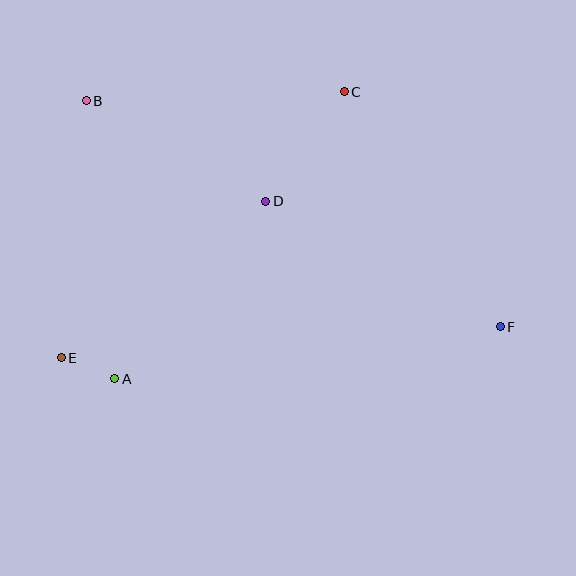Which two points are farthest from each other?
Points B and F are farthest from each other.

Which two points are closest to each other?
Points A and E are closest to each other.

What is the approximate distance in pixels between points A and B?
The distance between A and B is approximately 279 pixels.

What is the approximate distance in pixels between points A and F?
The distance between A and F is approximately 389 pixels.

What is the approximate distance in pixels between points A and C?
The distance between A and C is approximately 367 pixels.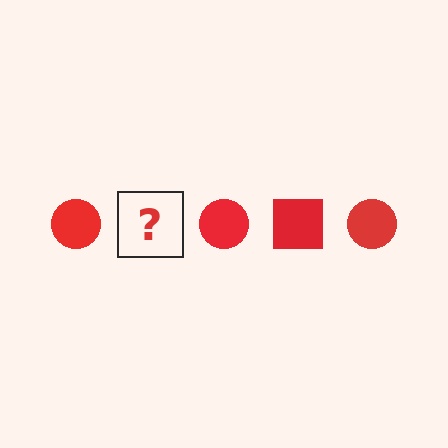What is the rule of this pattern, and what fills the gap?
The rule is that the pattern cycles through circle, square shapes in red. The gap should be filled with a red square.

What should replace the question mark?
The question mark should be replaced with a red square.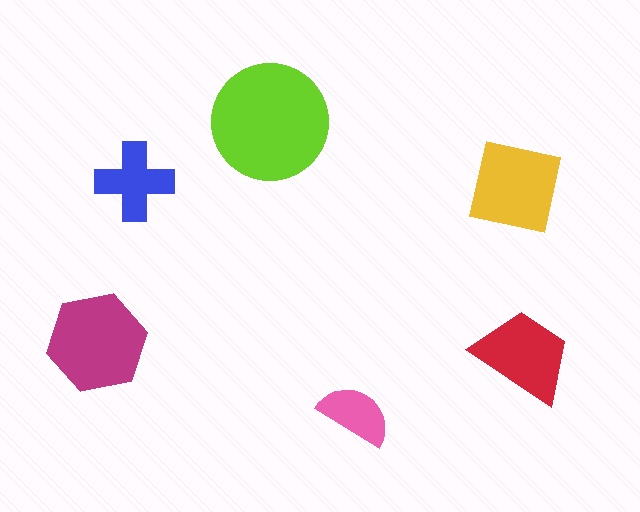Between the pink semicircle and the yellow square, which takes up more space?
The yellow square.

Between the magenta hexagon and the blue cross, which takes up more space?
The magenta hexagon.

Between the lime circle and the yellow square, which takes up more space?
The lime circle.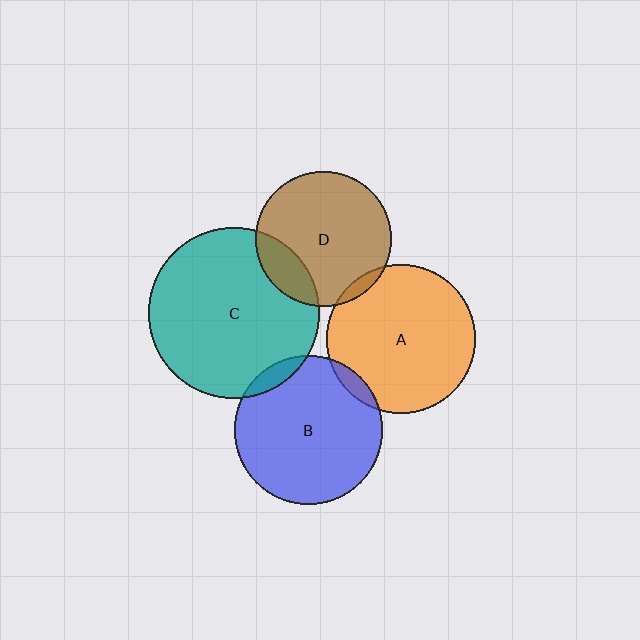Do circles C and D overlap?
Yes.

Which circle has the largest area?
Circle C (teal).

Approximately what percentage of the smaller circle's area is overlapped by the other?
Approximately 20%.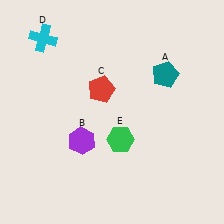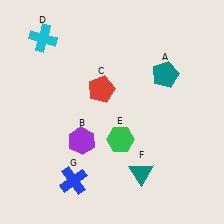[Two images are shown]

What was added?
A teal triangle (F), a blue cross (G) were added in Image 2.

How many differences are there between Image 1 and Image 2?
There are 2 differences between the two images.